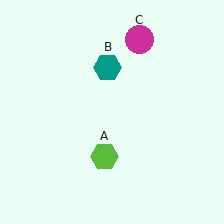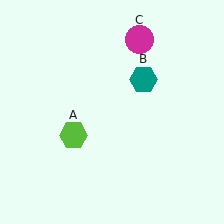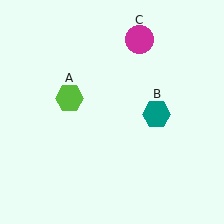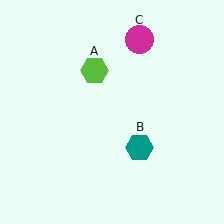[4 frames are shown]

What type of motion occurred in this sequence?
The lime hexagon (object A), teal hexagon (object B) rotated clockwise around the center of the scene.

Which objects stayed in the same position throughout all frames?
Magenta circle (object C) remained stationary.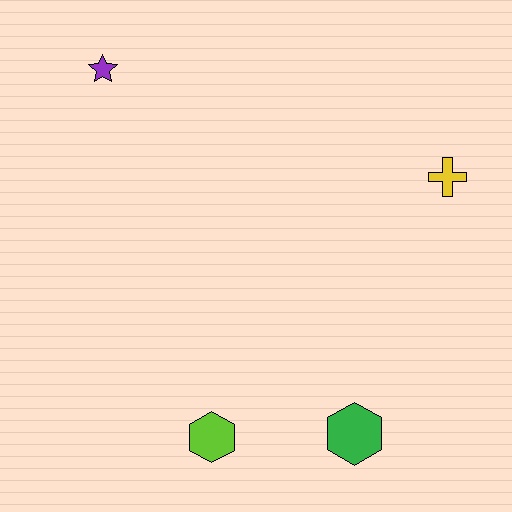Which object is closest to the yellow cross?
The green hexagon is closest to the yellow cross.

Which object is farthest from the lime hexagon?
The purple star is farthest from the lime hexagon.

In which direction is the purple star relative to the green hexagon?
The purple star is above the green hexagon.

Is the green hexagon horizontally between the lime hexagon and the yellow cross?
Yes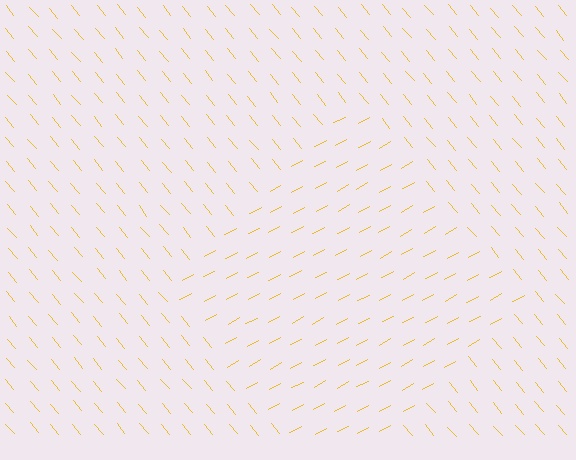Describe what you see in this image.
The image is filled with small yellow line segments. A diamond region in the image has lines oriented differently from the surrounding lines, creating a visible texture boundary.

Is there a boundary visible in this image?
Yes, there is a texture boundary formed by a change in line orientation.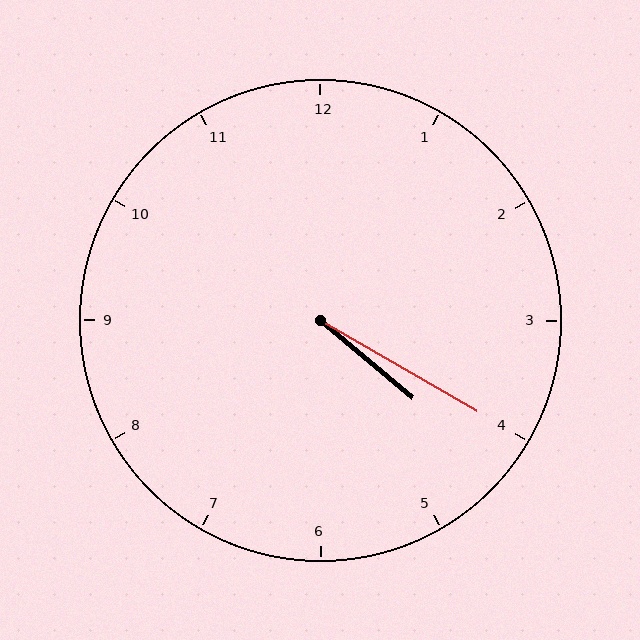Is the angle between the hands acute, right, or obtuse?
It is acute.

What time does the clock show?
4:20.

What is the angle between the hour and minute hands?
Approximately 10 degrees.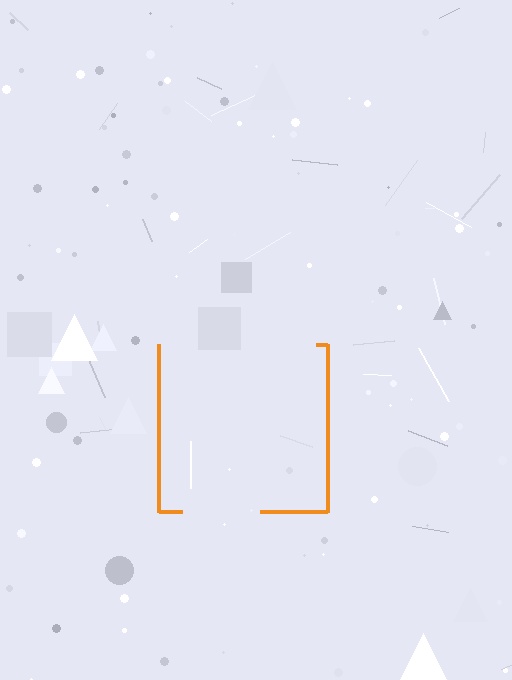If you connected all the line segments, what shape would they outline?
They would outline a square.